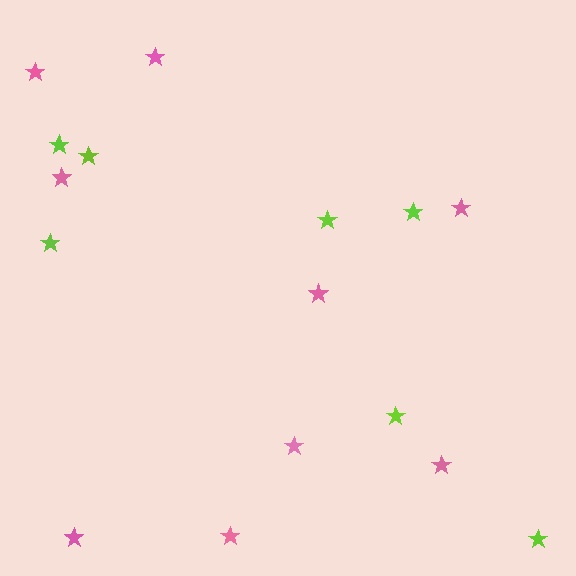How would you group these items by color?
There are 2 groups: one group of lime stars (7) and one group of pink stars (9).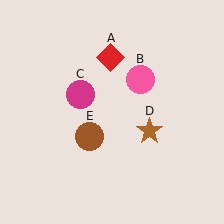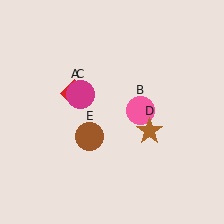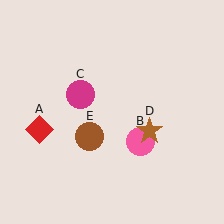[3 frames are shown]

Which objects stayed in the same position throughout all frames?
Magenta circle (object C) and brown star (object D) and brown circle (object E) remained stationary.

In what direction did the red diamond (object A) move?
The red diamond (object A) moved down and to the left.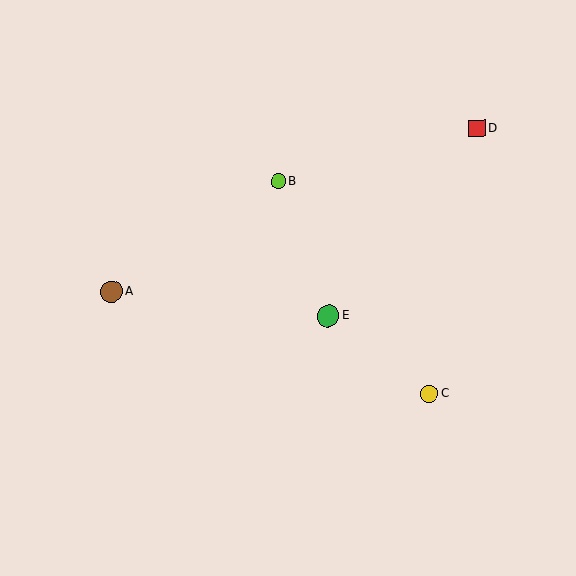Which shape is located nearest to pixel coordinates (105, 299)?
The brown circle (labeled A) at (111, 292) is nearest to that location.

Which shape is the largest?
The green circle (labeled E) is the largest.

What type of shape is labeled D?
Shape D is a red square.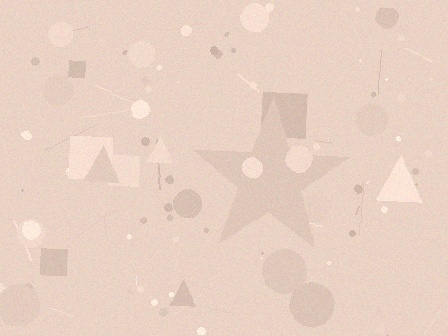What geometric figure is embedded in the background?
A star is embedded in the background.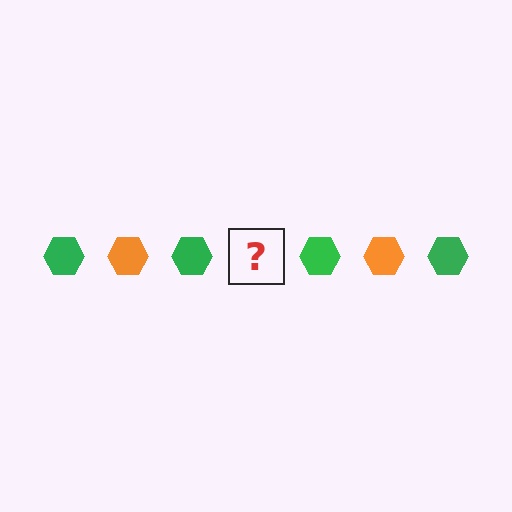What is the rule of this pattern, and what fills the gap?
The rule is that the pattern cycles through green, orange hexagons. The gap should be filled with an orange hexagon.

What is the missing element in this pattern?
The missing element is an orange hexagon.